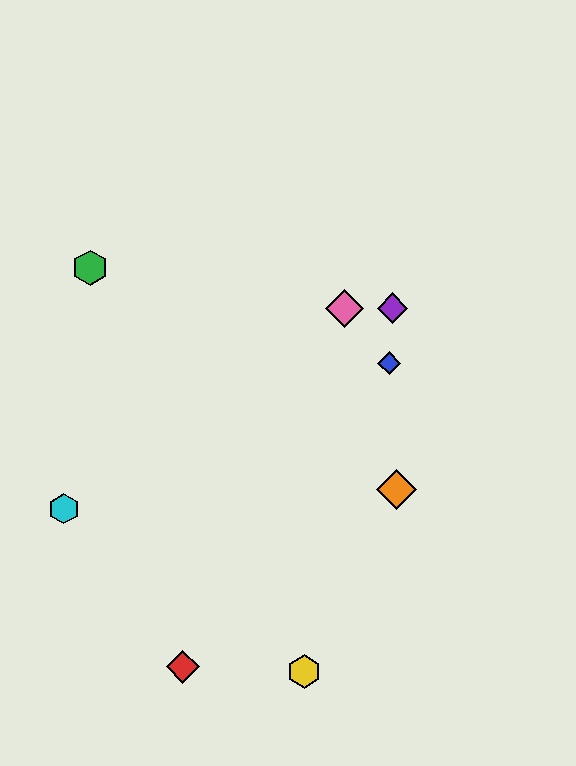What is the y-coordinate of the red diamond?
The red diamond is at y≈667.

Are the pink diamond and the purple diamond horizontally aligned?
Yes, both are at y≈308.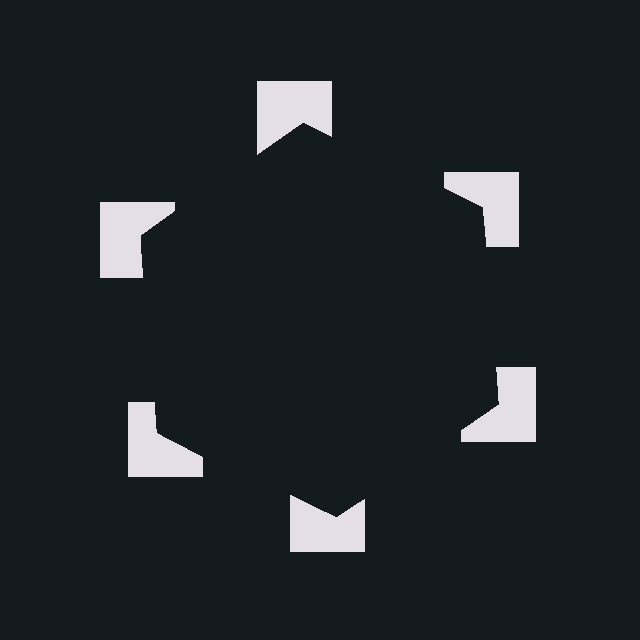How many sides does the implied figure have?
6 sides.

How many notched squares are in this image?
There are 6 — one at each vertex of the illusory hexagon.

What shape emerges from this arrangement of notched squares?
An illusory hexagon — its edges are inferred from the aligned wedge cuts in the notched squares, not physically drawn.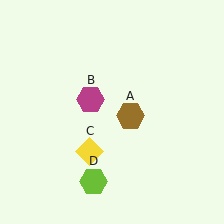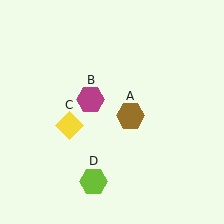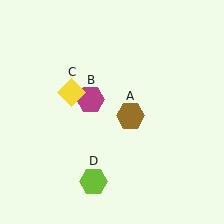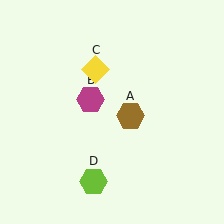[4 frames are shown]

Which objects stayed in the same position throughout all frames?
Brown hexagon (object A) and magenta hexagon (object B) and lime hexagon (object D) remained stationary.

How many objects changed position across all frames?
1 object changed position: yellow diamond (object C).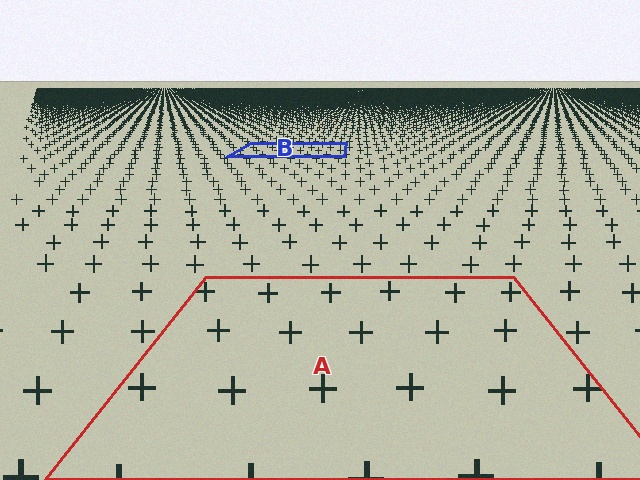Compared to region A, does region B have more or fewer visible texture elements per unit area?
Region B has more texture elements per unit area — they are packed more densely because it is farther away.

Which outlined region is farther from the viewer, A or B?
Region B is farther from the viewer — the texture elements inside it appear smaller and more densely packed.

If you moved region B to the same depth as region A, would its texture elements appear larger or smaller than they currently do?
They would appear larger. At a closer depth, the same texture elements are projected at a bigger on-screen size.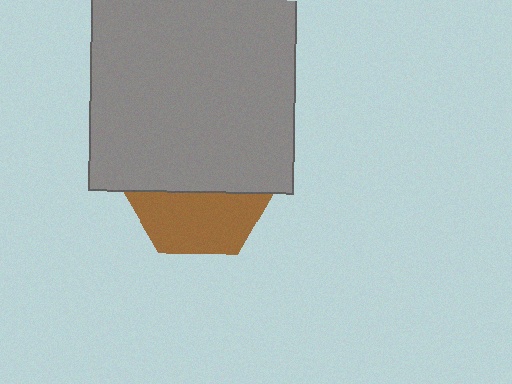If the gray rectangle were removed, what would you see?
You would see the complete brown hexagon.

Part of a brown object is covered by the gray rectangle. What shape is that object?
It is a hexagon.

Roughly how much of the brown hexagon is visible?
A small part of it is visible (roughly 43%).